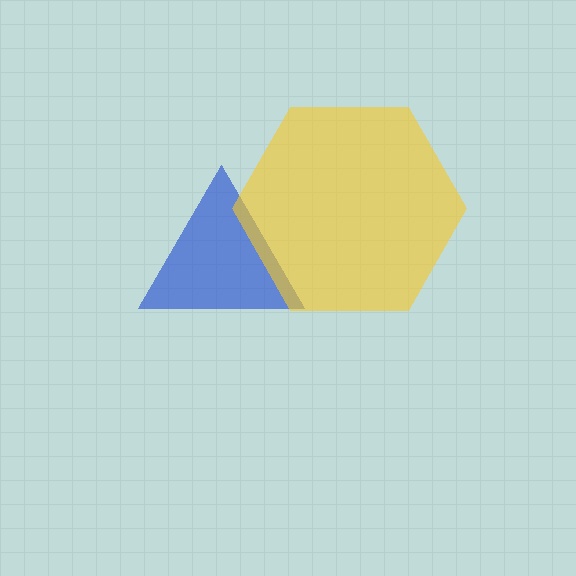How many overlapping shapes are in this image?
There are 2 overlapping shapes in the image.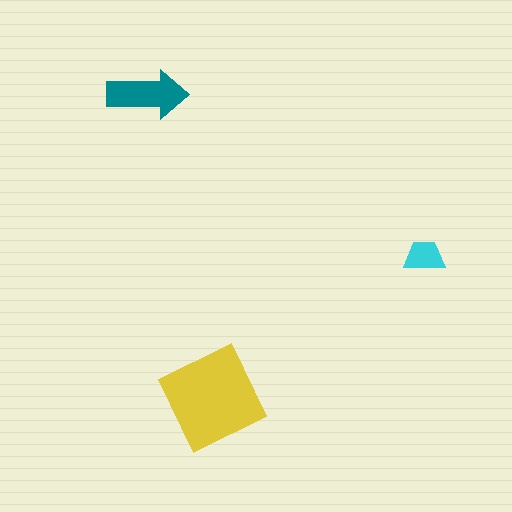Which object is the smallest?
The cyan trapezoid.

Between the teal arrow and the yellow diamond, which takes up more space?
The yellow diamond.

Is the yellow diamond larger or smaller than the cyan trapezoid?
Larger.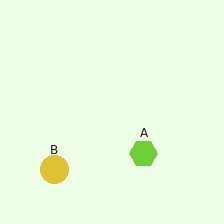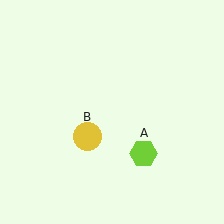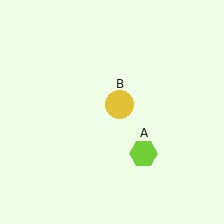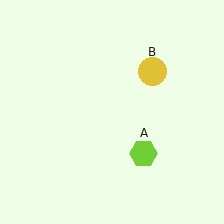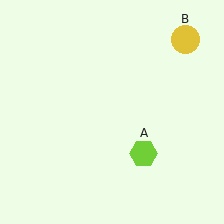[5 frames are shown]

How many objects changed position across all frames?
1 object changed position: yellow circle (object B).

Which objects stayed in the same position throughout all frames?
Lime hexagon (object A) remained stationary.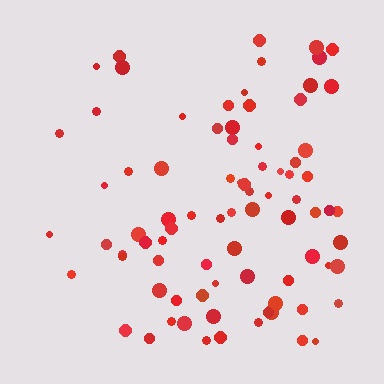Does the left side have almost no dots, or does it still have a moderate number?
Still a moderate number, just noticeably fewer than the right.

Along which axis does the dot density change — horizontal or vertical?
Horizontal.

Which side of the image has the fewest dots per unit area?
The left.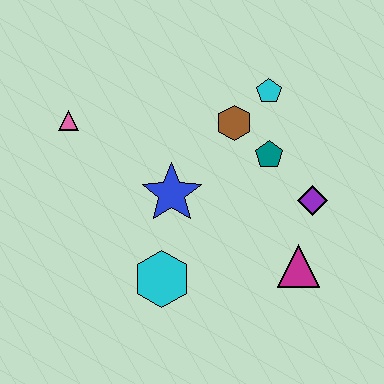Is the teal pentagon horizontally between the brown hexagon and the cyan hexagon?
No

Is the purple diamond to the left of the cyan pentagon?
No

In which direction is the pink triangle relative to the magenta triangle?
The pink triangle is to the left of the magenta triangle.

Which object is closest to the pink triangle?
The blue star is closest to the pink triangle.